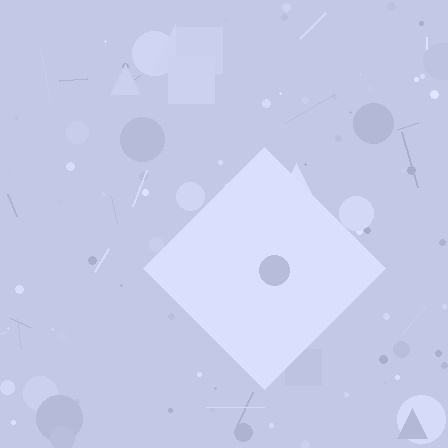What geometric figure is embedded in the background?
A diamond is embedded in the background.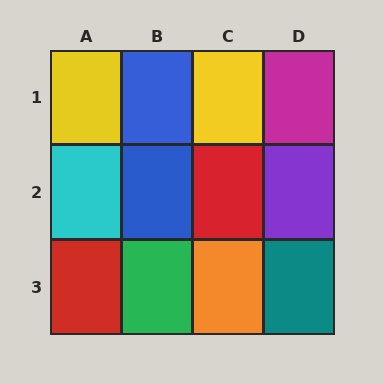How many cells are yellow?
2 cells are yellow.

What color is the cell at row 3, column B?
Green.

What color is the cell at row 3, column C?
Orange.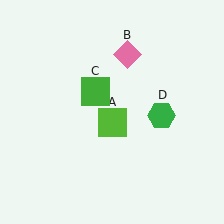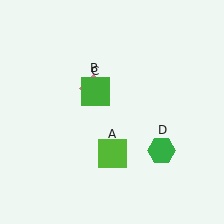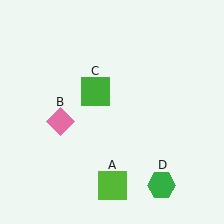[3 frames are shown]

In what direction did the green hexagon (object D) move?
The green hexagon (object D) moved down.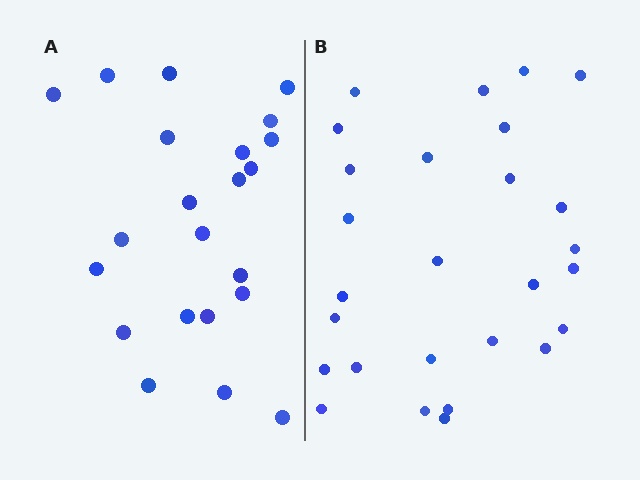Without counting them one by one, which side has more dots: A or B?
Region B (the right region) has more dots.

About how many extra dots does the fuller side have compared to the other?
Region B has about 5 more dots than region A.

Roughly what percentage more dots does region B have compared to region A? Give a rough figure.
About 25% more.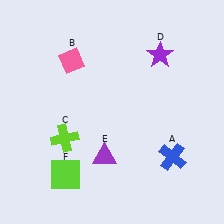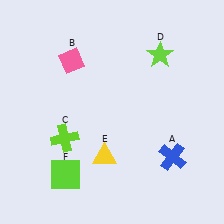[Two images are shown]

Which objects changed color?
D changed from purple to lime. E changed from purple to yellow.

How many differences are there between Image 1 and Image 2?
There are 2 differences between the two images.